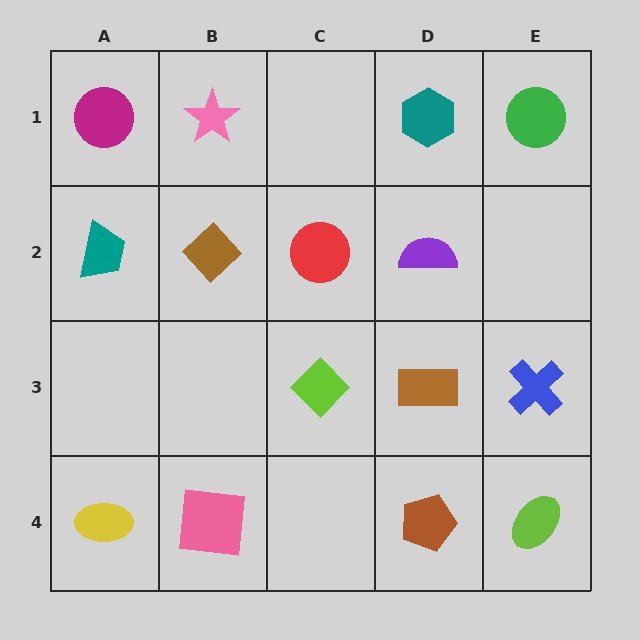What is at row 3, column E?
A blue cross.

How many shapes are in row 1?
4 shapes.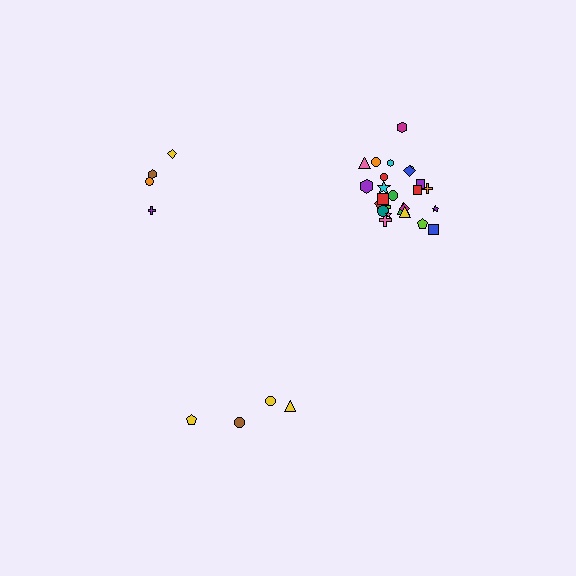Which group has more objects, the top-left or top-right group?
The top-right group.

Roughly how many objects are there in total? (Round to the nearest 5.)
Roughly 35 objects in total.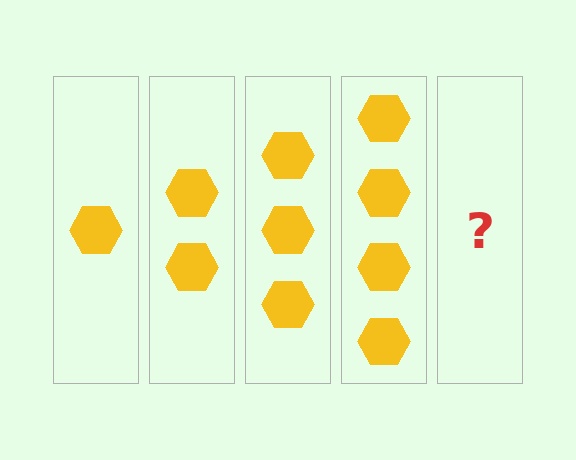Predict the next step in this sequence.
The next step is 5 hexagons.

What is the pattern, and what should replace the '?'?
The pattern is that each step adds one more hexagon. The '?' should be 5 hexagons.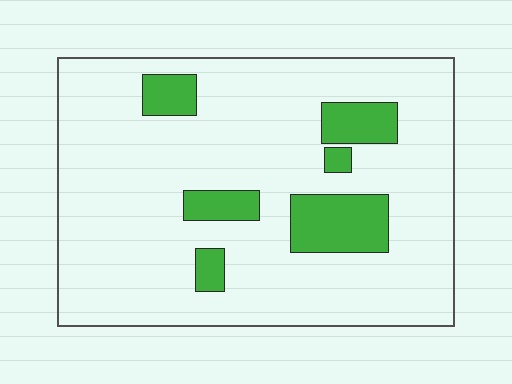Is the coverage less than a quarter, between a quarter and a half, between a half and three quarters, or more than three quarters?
Less than a quarter.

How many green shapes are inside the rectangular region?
6.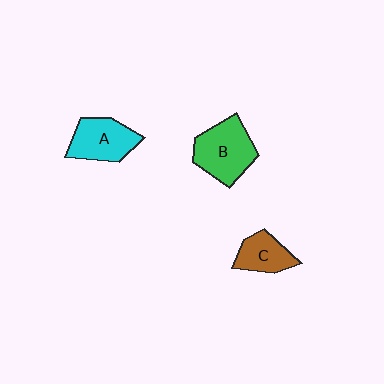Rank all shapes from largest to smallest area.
From largest to smallest: B (green), A (cyan), C (brown).